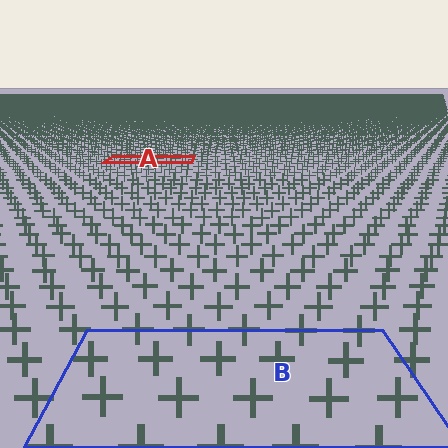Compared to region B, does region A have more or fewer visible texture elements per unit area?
Region A has more texture elements per unit area — they are packed more densely because it is farther away.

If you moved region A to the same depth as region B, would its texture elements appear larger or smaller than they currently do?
They would appear larger. At a closer depth, the same texture elements are projected at a bigger on-screen size.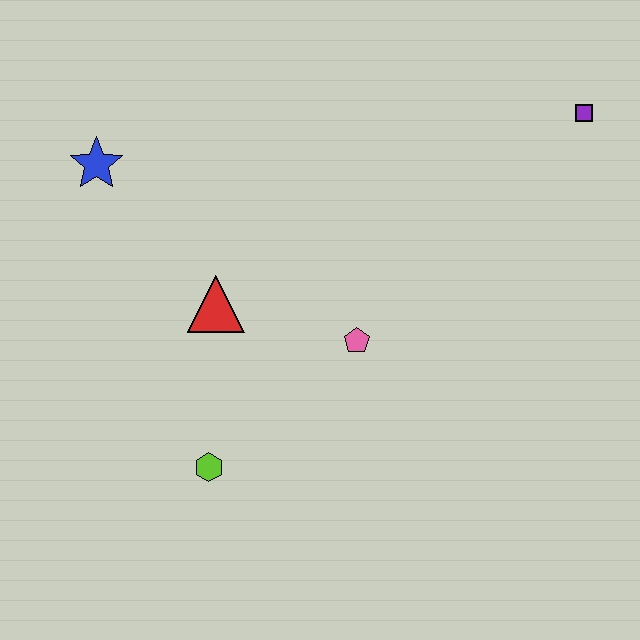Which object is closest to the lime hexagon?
The red triangle is closest to the lime hexagon.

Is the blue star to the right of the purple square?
No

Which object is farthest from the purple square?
The lime hexagon is farthest from the purple square.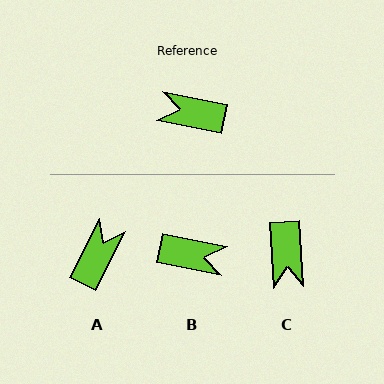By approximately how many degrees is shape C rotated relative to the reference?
Approximately 105 degrees counter-clockwise.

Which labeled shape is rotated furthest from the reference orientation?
B, about 179 degrees away.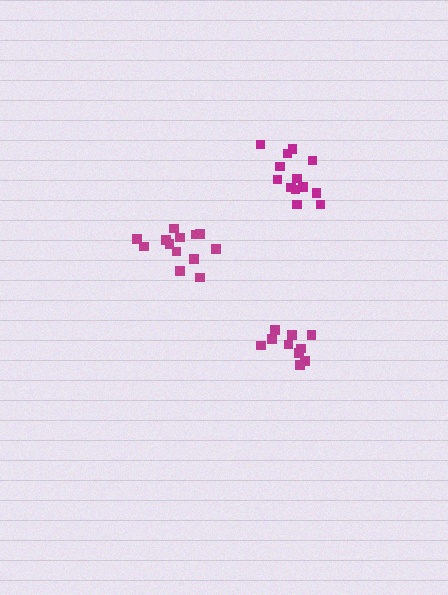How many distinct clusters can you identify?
There are 3 distinct clusters.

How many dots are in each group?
Group 1: 13 dots, Group 2: 13 dots, Group 3: 11 dots (37 total).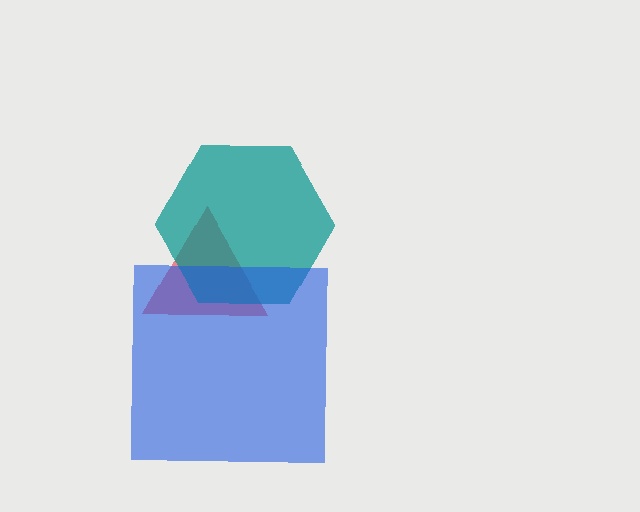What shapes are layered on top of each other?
The layered shapes are: a red triangle, a teal hexagon, a blue square.